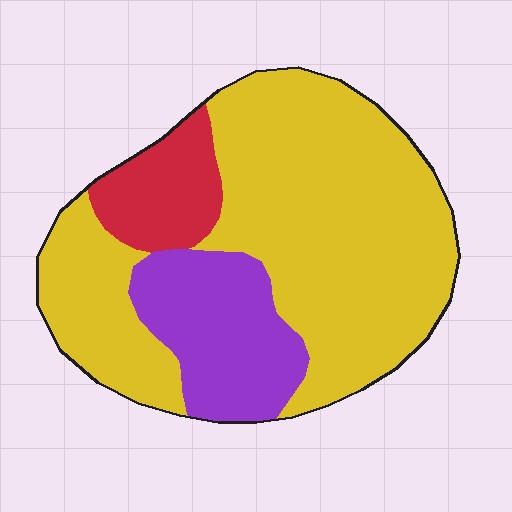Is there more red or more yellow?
Yellow.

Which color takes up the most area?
Yellow, at roughly 70%.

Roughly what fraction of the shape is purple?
Purple covers about 20% of the shape.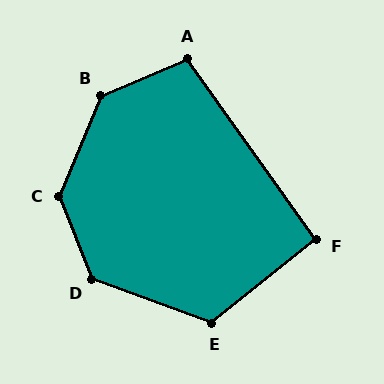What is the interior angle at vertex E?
Approximately 121 degrees (obtuse).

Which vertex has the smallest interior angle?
F, at approximately 93 degrees.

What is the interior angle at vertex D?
Approximately 132 degrees (obtuse).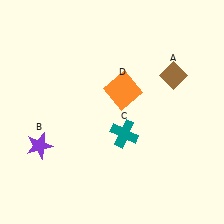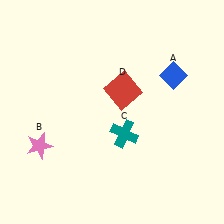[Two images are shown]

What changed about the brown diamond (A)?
In Image 1, A is brown. In Image 2, it changed to blue.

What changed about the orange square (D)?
In Image 1, D is orange. In Image 2, it changed to red.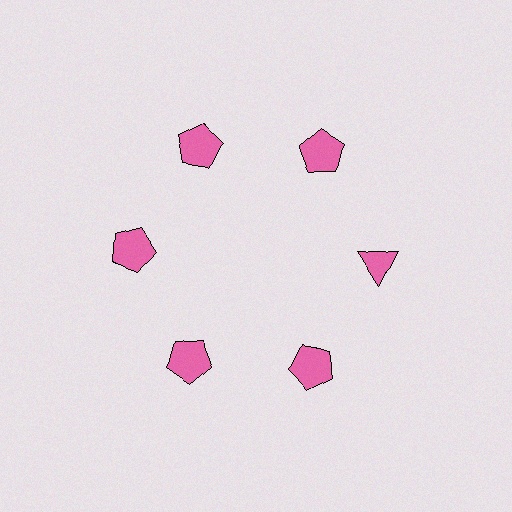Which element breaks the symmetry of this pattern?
The pink triangle at roughly the 3 o'clock position breaks the symmetry. All other shapes are pink pentagons.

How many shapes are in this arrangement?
There are 6 shapes arranged in a ring pattern.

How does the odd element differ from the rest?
It has a different shape: triangle instead of pentagon.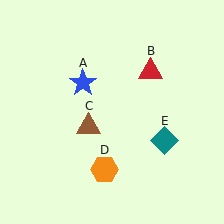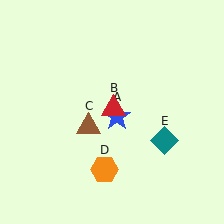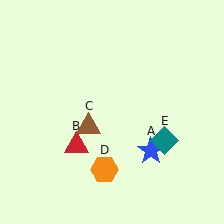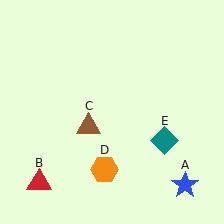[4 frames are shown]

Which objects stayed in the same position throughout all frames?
Brown triangle (object C) and orange hexagon (object D) and teal diamond (object E) remained stationary.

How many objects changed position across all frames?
2 objects changed position: blue star (object A), red triangle (object B).